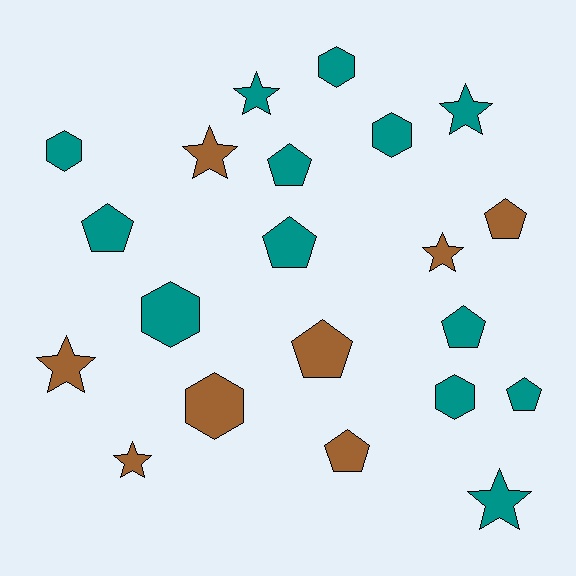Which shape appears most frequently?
Pentagon, with 8 objects.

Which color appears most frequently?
Teal, with 13 objects.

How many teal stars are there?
There are 3 teal stars.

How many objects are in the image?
There are 21 objects.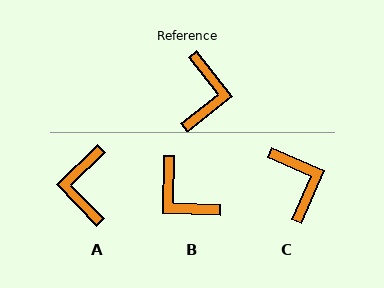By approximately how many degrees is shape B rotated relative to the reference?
Approximately 130 degrees clockwise.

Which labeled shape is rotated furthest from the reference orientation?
A, about 174 degrees away.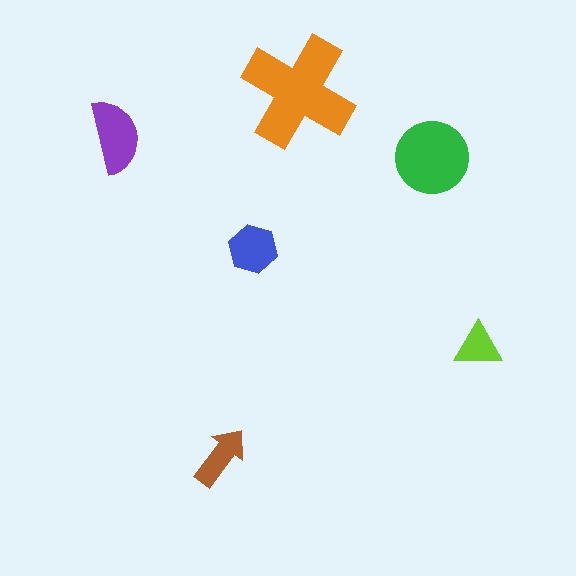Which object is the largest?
The orange cross.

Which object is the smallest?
The lime triangle.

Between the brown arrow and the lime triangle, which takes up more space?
The brown arrow.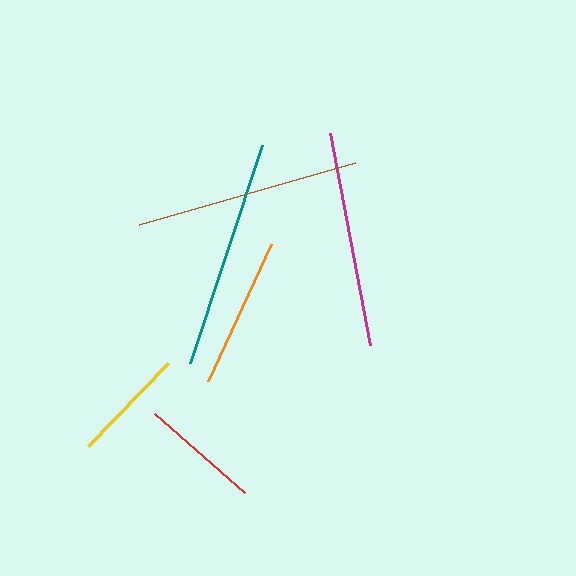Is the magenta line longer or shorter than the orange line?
The magenta line is longer than the orange line.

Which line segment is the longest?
The teal line is the longest at approximately 230 pixels.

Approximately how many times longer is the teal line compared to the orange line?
The teal line is approximately 1.5 times the length of the orange line.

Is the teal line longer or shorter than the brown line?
The teal line is longer than the brown line.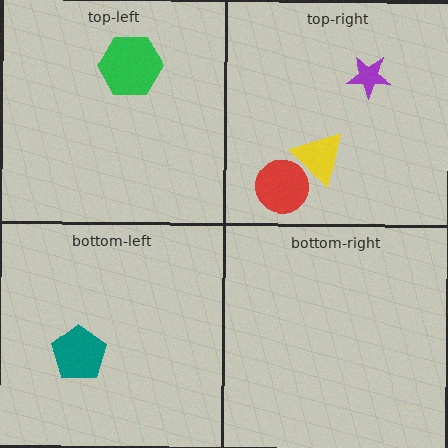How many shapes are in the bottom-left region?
1.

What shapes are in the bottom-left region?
The teal pentagon.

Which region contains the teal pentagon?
The bottom-left region.